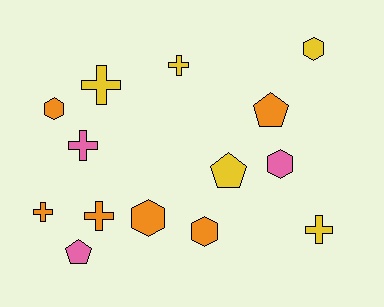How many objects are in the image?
There are 14 objects.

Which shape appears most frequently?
Cross, with 6 objects.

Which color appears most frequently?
Orange, with 6 objects.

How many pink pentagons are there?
There is 1 pink pentagon.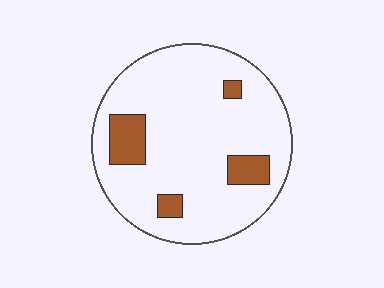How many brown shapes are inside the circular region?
4.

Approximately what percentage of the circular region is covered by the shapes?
Approximately 15%.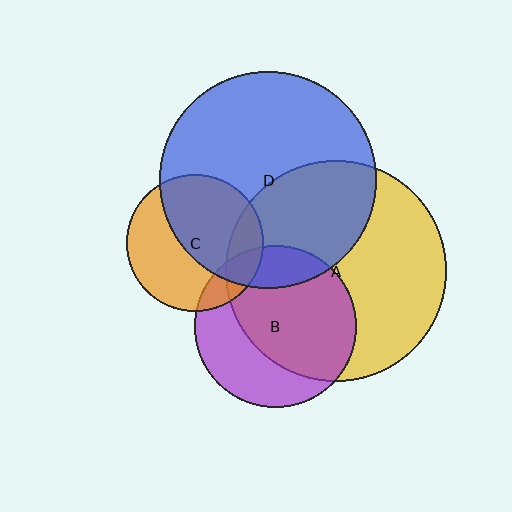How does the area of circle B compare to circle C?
Approximately 1.4 times.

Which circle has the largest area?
Circle A (yellow).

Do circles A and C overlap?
Yes.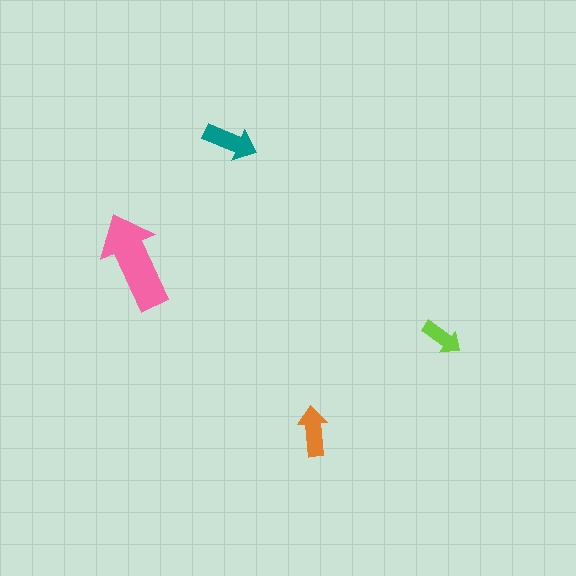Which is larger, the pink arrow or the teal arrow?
The pink one.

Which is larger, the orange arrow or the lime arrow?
The orange one.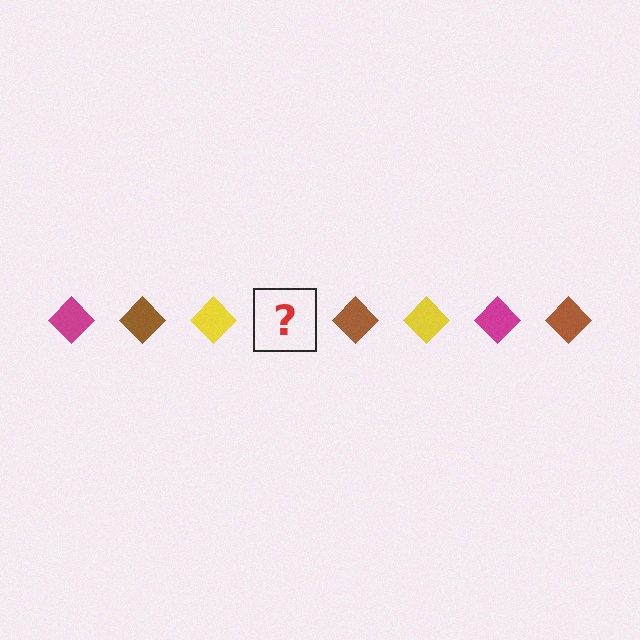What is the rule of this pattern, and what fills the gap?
The rule is that the pattern cycles through magenta, brown, yellow diamonds. The gap should be filled with a magenta diamond.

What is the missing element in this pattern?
The missing element is a magenta diamond.